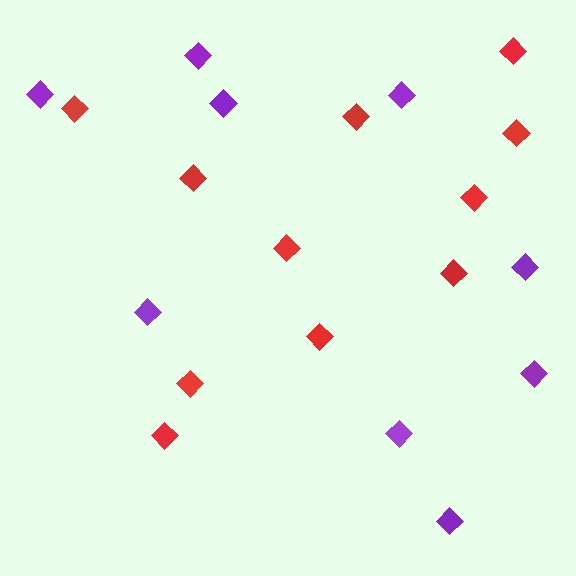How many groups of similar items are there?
There are 2 groups: one group of red diamonds (11) and one group of purple diamonds (9).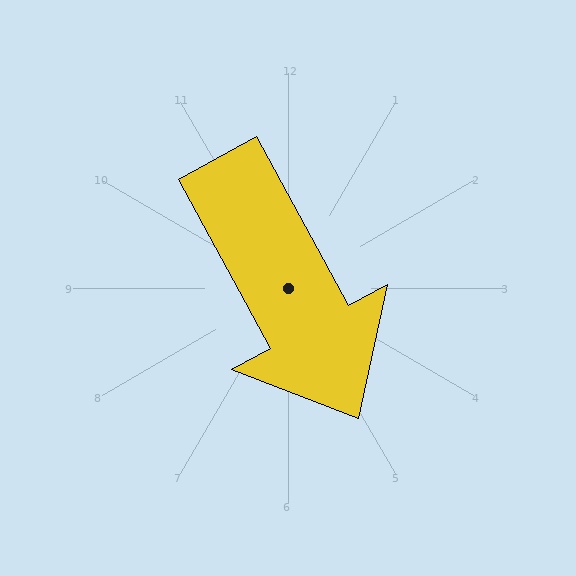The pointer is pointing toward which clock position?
Roughly 5 o'clock.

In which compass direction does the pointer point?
Southeast.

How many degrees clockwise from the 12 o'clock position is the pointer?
Approximately 152 degrees.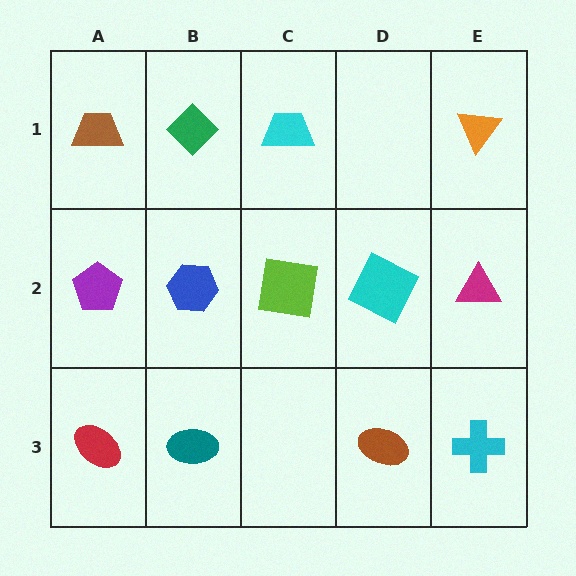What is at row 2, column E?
A magenta triangle.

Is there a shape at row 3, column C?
No, that cell is empty.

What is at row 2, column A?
A purple pentagon.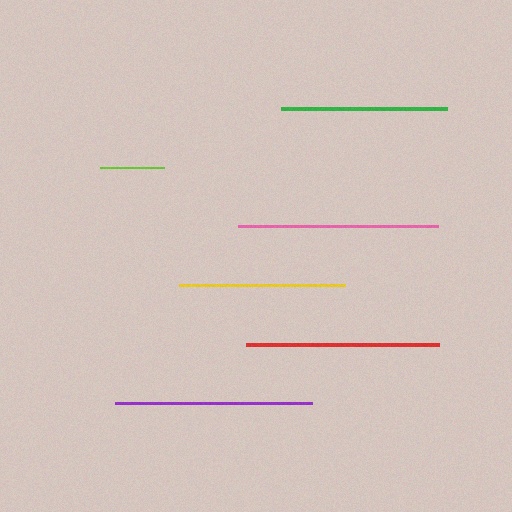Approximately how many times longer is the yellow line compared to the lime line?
The yellow line is approximately 2.6 times the length of the lime line.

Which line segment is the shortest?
The lime line is the shortest at approximately 64 pixels.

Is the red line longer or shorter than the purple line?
The purple line is longer than the red line.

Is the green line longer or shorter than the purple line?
The purple line is longer than the green line.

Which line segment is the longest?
The pink line is the longest at approximately 200 pixels.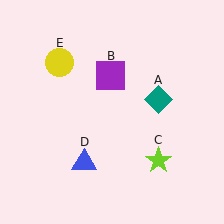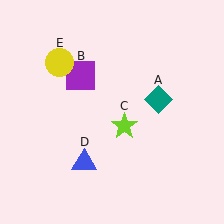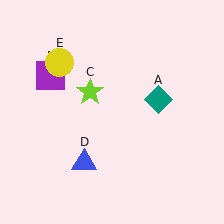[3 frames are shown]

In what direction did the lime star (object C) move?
The lime star (object C) moved up and to the left.